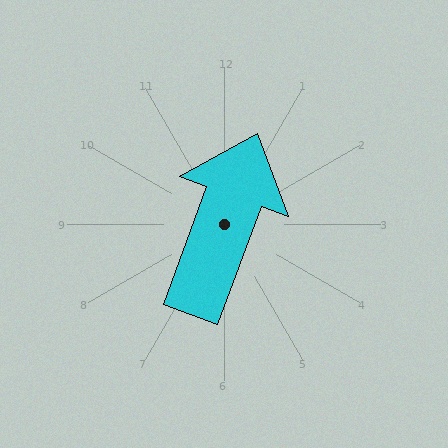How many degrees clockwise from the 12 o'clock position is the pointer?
Approximately 20 degrees.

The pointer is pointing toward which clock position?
Roughly 1 o'clock.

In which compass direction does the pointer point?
North.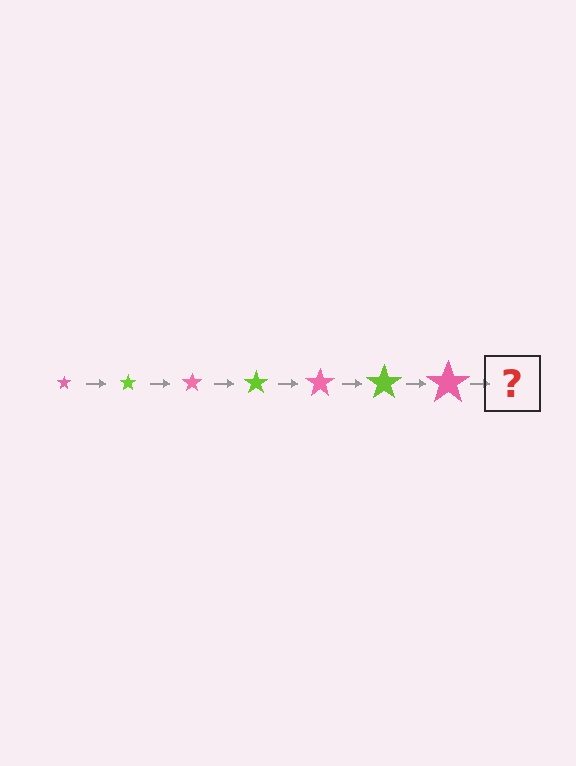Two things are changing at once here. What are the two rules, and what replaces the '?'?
The two rules are that the star grows larger each step and the color cycles through pink and lime. The '?' should be a lime star, larger than the previous one.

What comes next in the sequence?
The next element should be a lime star, larger than the previous one.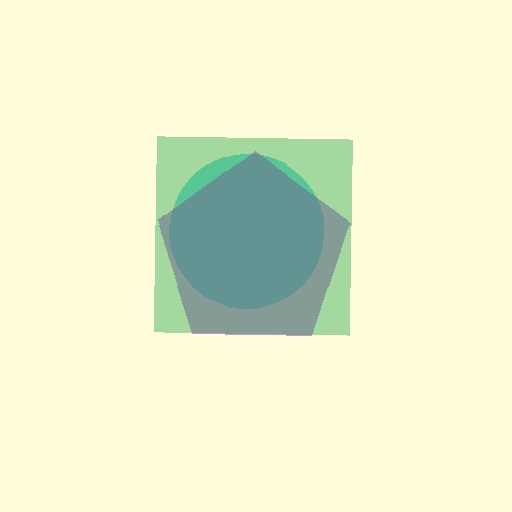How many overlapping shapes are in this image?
There are 3 overlapping shapes in the image.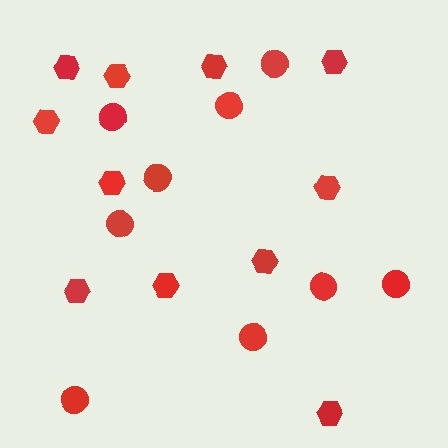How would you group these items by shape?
There are 2 groups: one group of circles (9) and one group of hexagons (11).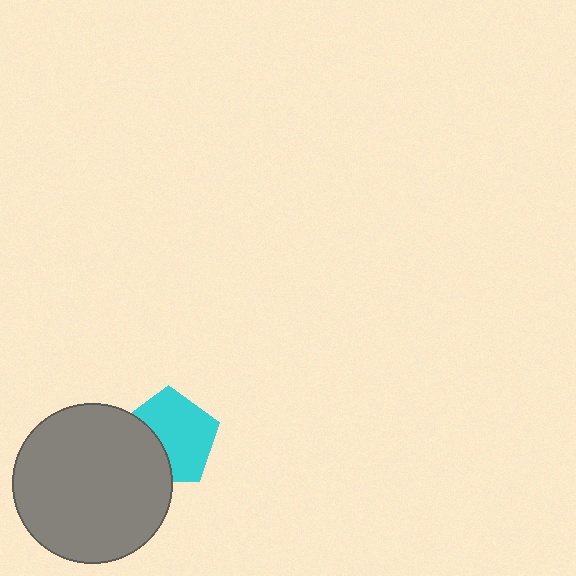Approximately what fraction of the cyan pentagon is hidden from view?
Roughly 34% of the cyan pentagon is hidden behind the gray circle.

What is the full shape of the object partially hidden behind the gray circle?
The partially hidden object is a cyan pentagon.